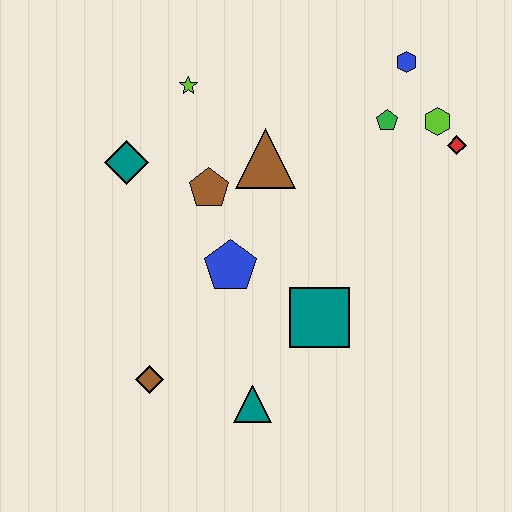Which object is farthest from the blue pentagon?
The blue hexagon is farthest from the blue pentagon.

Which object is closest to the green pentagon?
The lime hexagon is closest to the green pentagon.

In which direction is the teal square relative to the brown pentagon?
The teal square is below the brown pentagon.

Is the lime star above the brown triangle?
Yes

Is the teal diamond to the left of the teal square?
Yes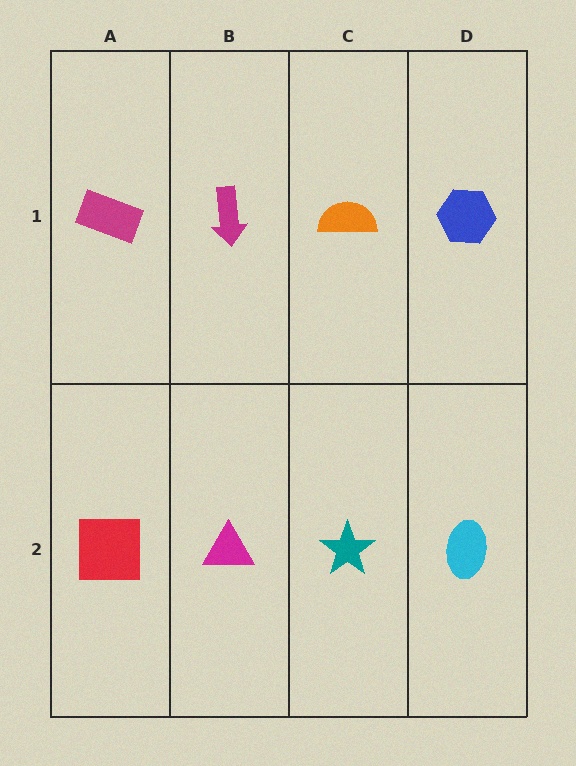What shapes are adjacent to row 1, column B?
A magenta triangle (row 2, column B), a magenta rectangle (row 1, column A), an orange semicircle (row 1, column C).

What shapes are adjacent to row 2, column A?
A magenta rectangle (row 1, column A), a magenta triangle (row 2, column B).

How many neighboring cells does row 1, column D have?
2.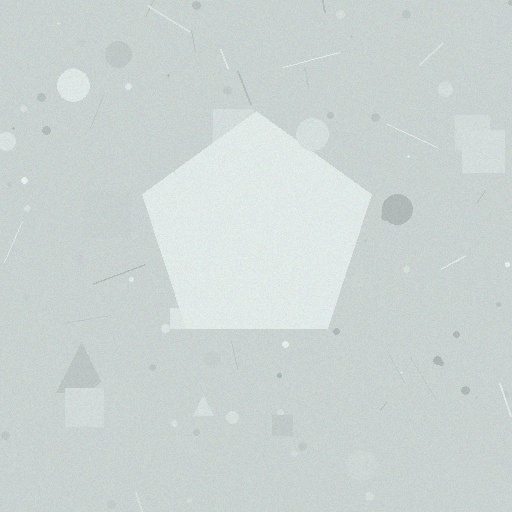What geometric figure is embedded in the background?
A pentagon is embedded in the background.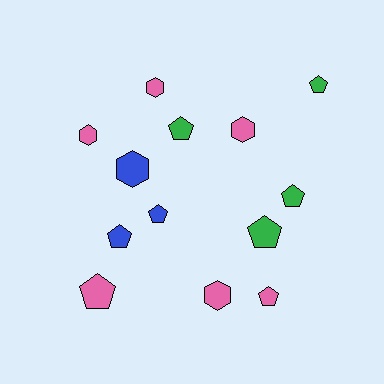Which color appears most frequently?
Pink, with 6 objects.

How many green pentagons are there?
There are 4 green pentagons.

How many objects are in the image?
There are 13 objects.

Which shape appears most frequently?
Pentagon, with 8 objects.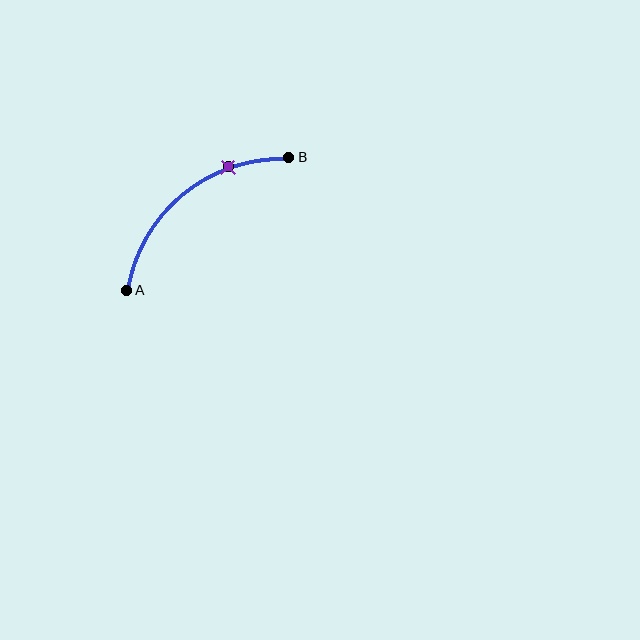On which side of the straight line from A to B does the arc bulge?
The arc bulges above and to the left of the straight line connecting A and B.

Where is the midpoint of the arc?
The arc midpoint is the point on the curve farthest from the straight line joining A and B. It sits above and to the left of that line.